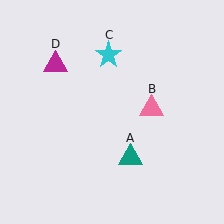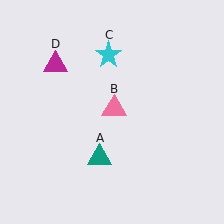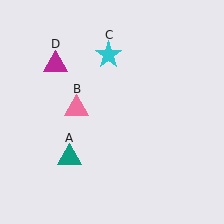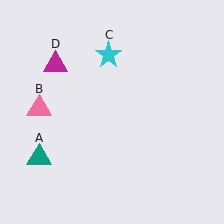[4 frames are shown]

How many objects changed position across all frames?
2 objects changed position: teal triangle (object A), pink triangle (object B).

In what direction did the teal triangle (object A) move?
The teal triangle (object A) moved left.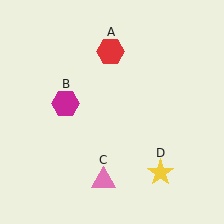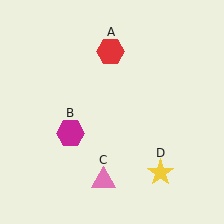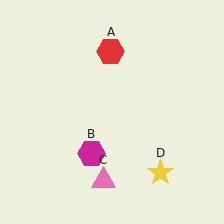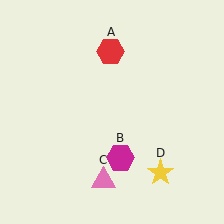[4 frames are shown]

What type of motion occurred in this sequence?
The magenta hexagon (object B) rotated counterclockwise around the center of the scene.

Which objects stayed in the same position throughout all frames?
Red hexagon (object A) and pink triangle (object C) and yellow star (object D) remained stationary.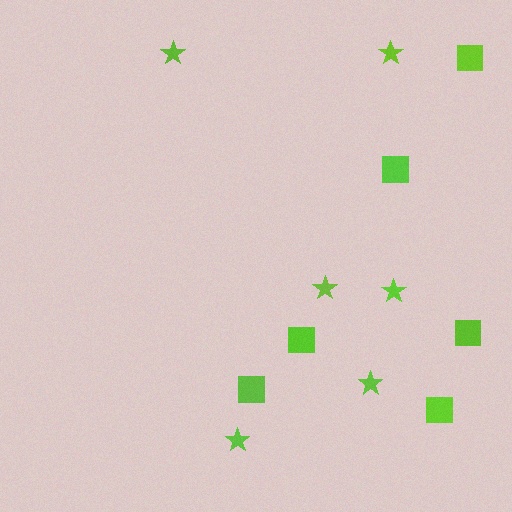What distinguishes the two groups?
There are 2 groups: one group of stars (6) and one group of squares (6).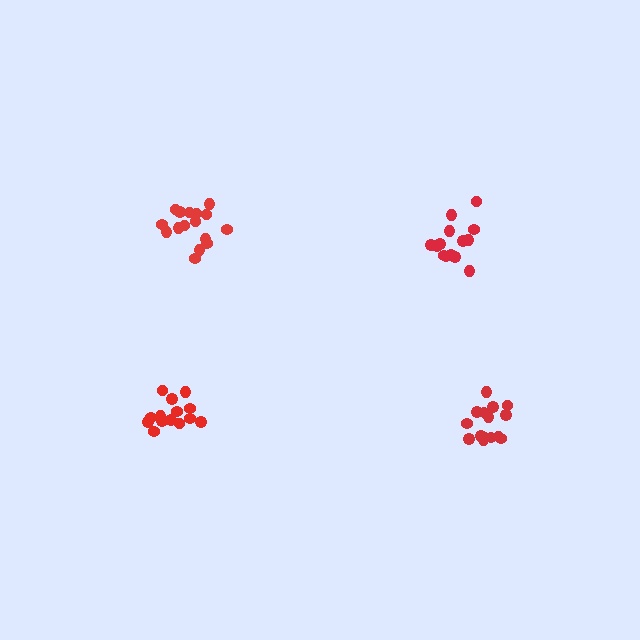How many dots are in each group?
Group 1: 16 dots, Group 2: 14 dots, Group 3: 14 dots, Group 4: 15 dots (59 total).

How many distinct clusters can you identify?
There are 4 distinct clusters.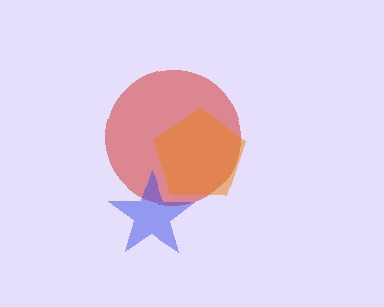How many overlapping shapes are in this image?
There are 3 overlapping shapes in the image.